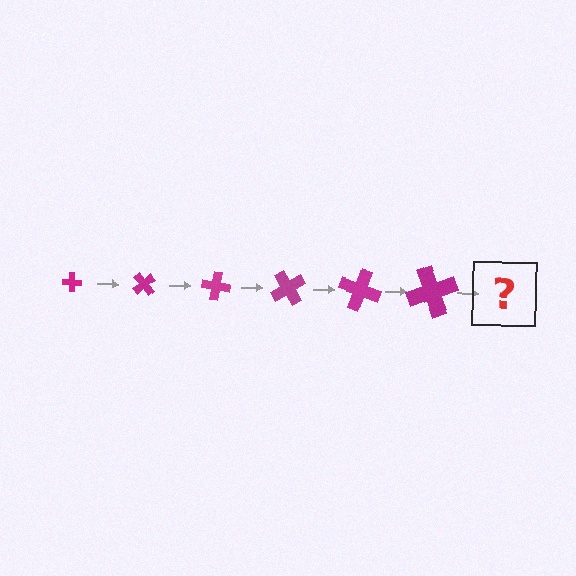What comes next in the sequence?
The next element should be a cross, larger than the previous one and rotated 300 degrees from the start.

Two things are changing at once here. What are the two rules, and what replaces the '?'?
The two rules are that the cross grows larger each step and it rotates 50 degrees each step. The '?' should be a cross, larger than the previous one and rotated 300 degrees from the start.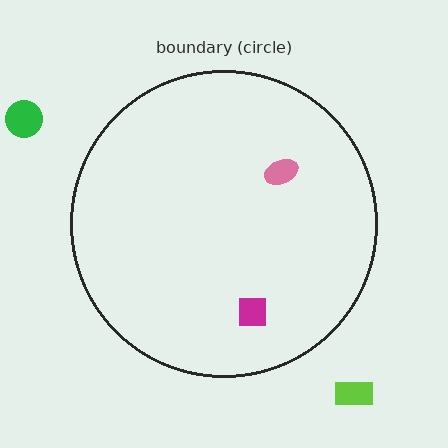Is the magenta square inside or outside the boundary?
Inside.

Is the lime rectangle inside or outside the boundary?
Outside.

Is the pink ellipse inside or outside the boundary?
Inside.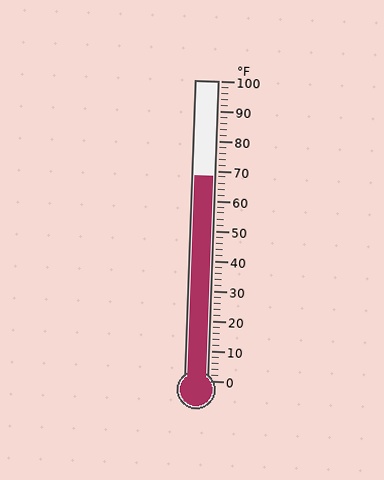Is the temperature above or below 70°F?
The temperature is below 70°F.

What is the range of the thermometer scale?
The thermometer scale ranges from 0°F to 100°F.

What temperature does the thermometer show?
The thermometer shows approximately 68°F.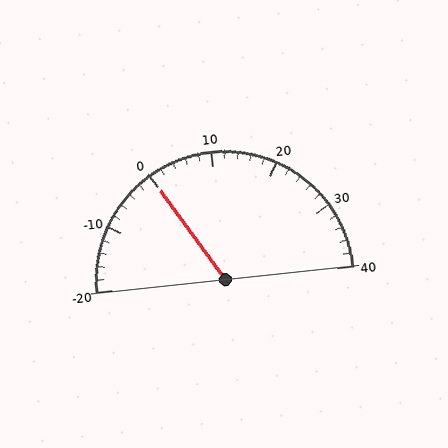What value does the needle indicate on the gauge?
The needle indicates approximately 0.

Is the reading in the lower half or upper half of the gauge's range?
The reading is in the lower half of the range (-20 to 40).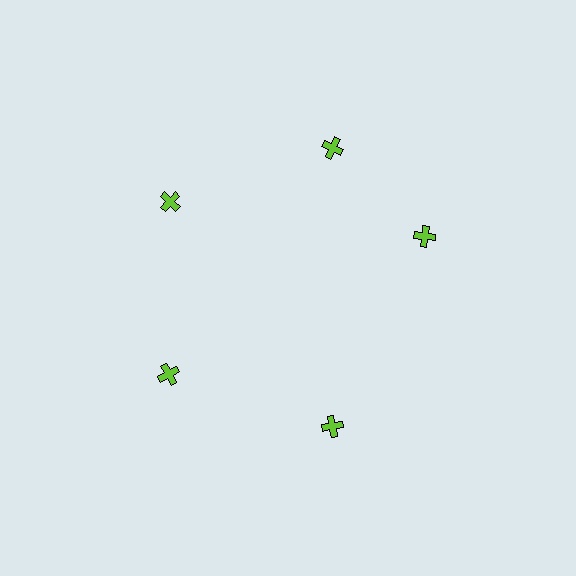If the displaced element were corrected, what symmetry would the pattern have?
It would have 5-fold rotational symmetry — the pattern would map onto itself every 72 degrees.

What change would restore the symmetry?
The symmetry would be restored by rotating it back into even spacing with its neighbors so that all 5 crosses sit at equal angles and equal distance from the center.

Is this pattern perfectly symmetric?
No. The 5 lime crosses are arranged in a ring, but one element near the 3 o'clock position is rotated out of alignment along the ring, breaking the 5-fold rotational symmetry.